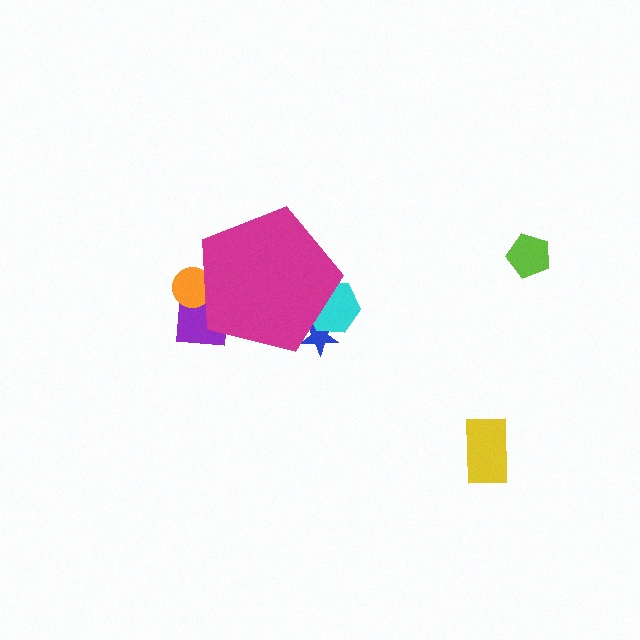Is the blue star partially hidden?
Yes, the blue star is partially hidden behind the magenta pentagon.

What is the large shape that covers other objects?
A magenta pentagon.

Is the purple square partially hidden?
Yes, the purple square is partially hidden behind the magenta pentagon.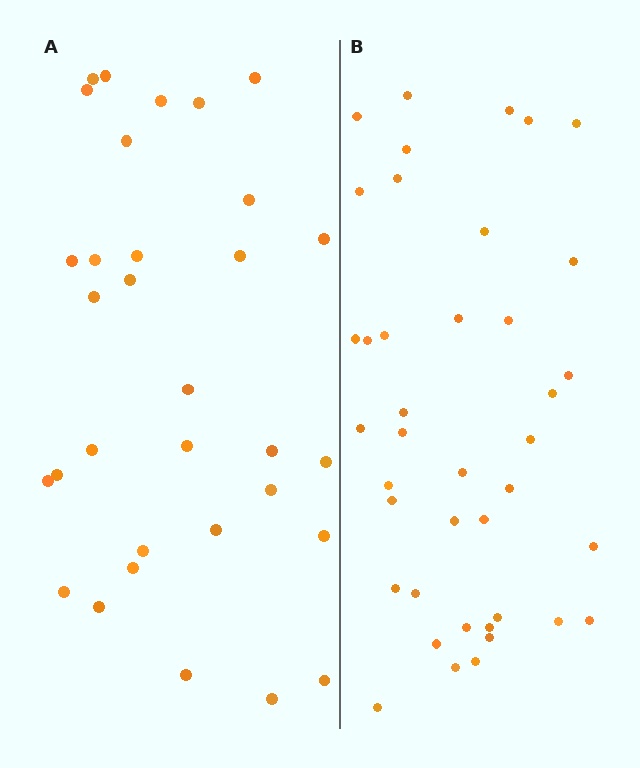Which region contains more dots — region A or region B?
Region B (the right region) has more dots.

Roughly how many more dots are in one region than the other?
Region B has roughly 8 or so more dots than region A.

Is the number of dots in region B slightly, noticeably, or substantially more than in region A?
Region B has noticeably more, but not dramatically so. The ratio is roughly 1.2 to 1.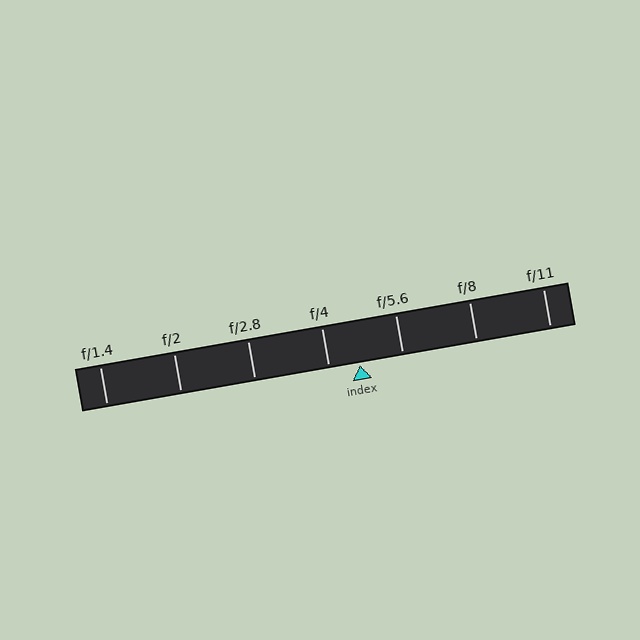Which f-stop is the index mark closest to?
The index mark is closest to f/4.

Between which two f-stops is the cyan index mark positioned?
The index mark is between f/4 and f/5.6.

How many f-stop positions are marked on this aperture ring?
There are 7 f-stop positions marked.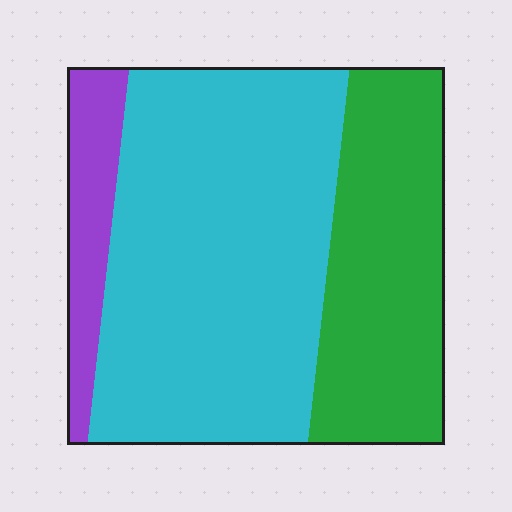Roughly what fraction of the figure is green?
Green takes up about one third (1/3) of the figure.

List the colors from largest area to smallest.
From largest to smallest: cyan, green, purple.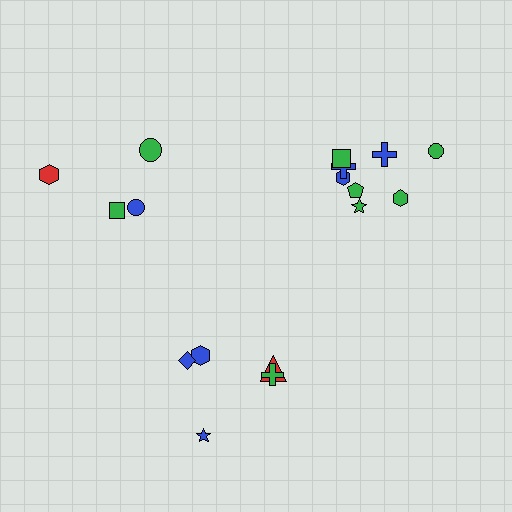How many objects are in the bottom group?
There are 5 objects.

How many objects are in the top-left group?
There are 4 objects.